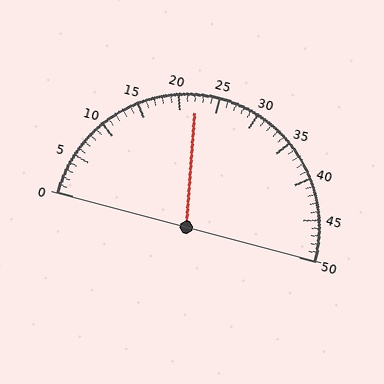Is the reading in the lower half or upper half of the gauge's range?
The reading is in the lower half of the range (0 to 50).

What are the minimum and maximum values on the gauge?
The gauge ranges from 0 to 50.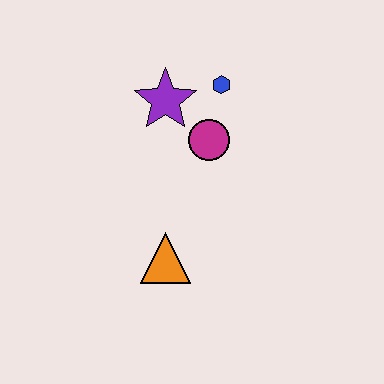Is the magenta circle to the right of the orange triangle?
Yes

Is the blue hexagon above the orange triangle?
Yes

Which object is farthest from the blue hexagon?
The orange triangle is farthest from the blue hexagon.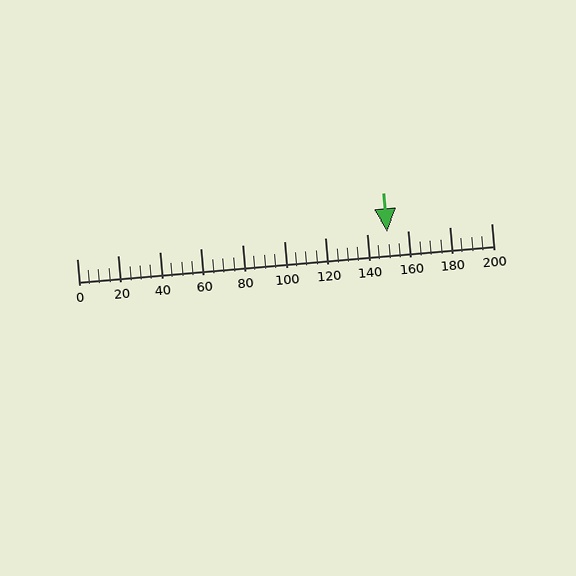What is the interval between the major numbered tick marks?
The major tick marks are spaced 20 units apart.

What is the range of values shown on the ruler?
The ruler shows values from 0 to 200.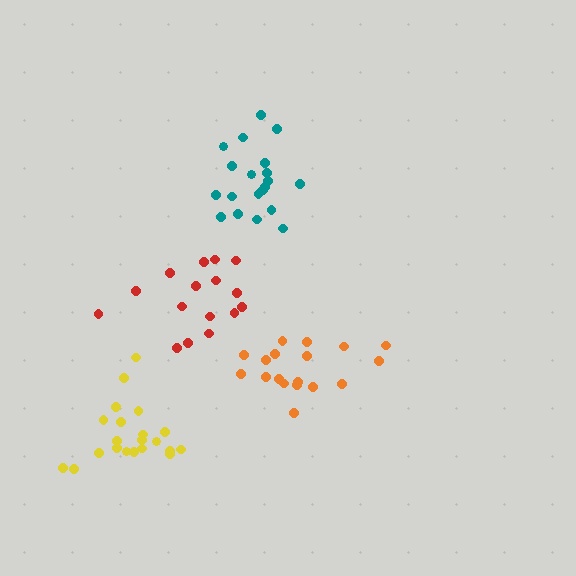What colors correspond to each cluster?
The clusters are colored: red, yellow, teal, orange.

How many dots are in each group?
Group 1: 16 dots, Group 2: 21 dots, Group 3: 20 dots, Group 4: 18 dots (75 total).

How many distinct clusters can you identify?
There are 4 distinct clusters.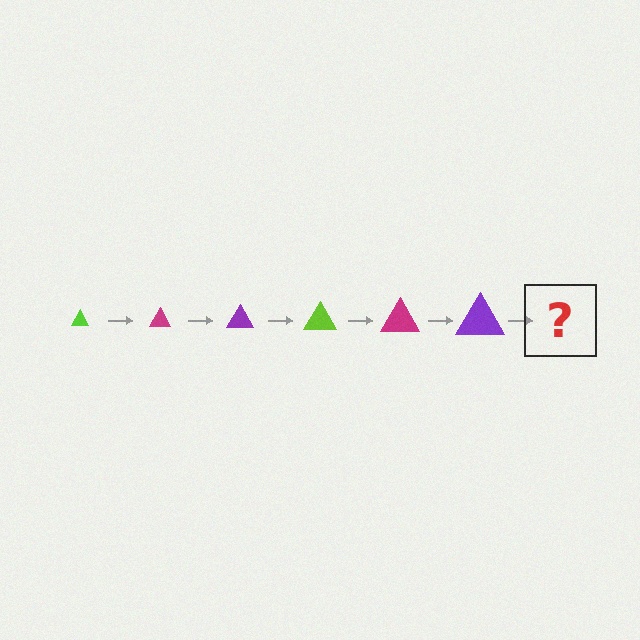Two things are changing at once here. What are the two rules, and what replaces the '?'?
The two rules are that the triangle grows larger each step and the color cycles through lime, magenta, and purple. The '?' should be a lime triangle, larger than the previous one.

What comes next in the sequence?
The next element should be a lime triangle, larger than the previous one.